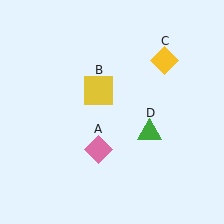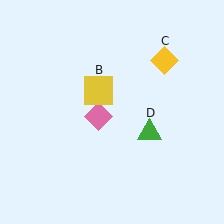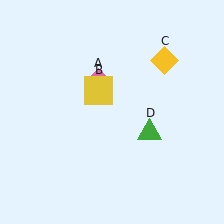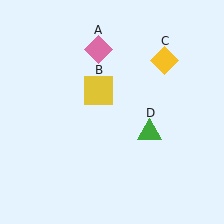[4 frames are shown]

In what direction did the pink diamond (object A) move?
The pink diamond (object A) moved up.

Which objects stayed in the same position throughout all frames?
Yellow square (object B) and yellow diamond (object C) and green triangle (object D) remained stationary.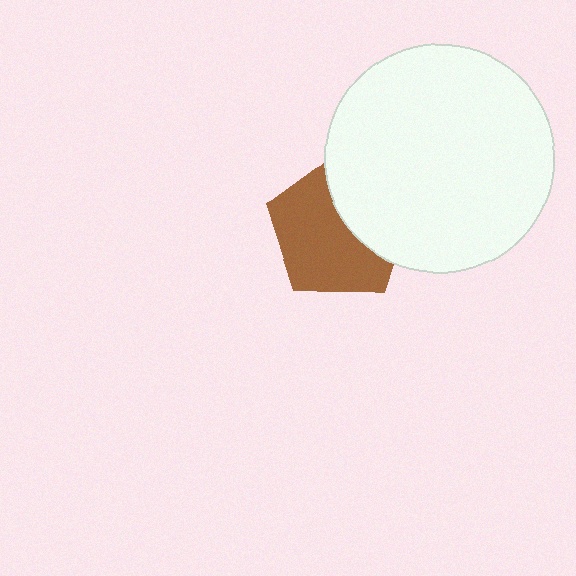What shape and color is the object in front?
The object in front is a white circle.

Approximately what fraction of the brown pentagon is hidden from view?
Roughly 38% of the brown pentagon is hidden behind the white circle.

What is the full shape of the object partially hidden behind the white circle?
The partially hidden object is a brown pentagon.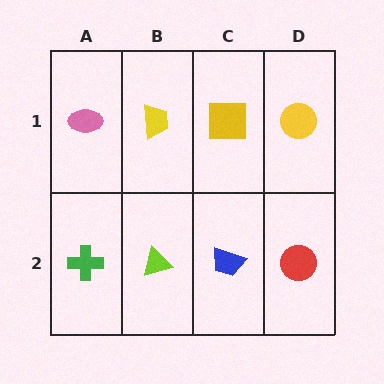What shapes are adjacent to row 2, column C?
A yellow square (row 1, column C), a lime triangle (row 2, column B), a red circle (row 2, column D).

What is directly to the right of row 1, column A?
A yellow trapezoid.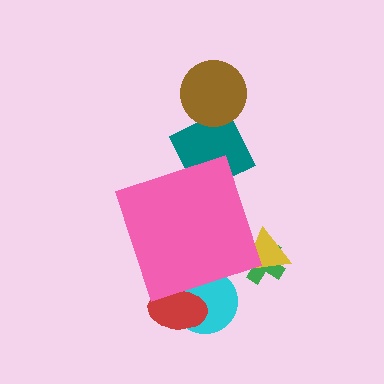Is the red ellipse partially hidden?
Yes, the red ellipse is partially hidden behind the pink diamond.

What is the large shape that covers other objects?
A pink diamond.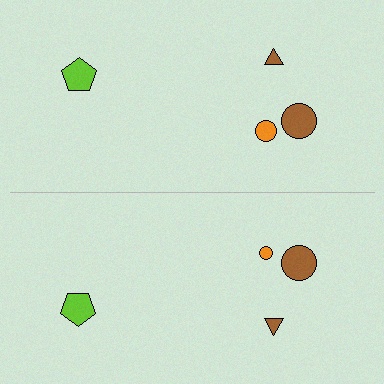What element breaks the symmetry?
The orange circle on the bottom side has a different size than its mirror counterpart.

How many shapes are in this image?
There are 8 shapes in this image.